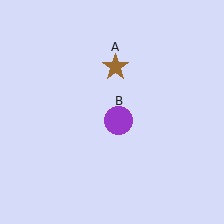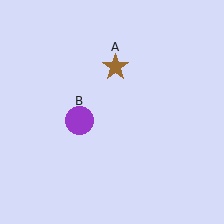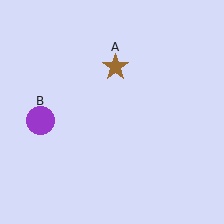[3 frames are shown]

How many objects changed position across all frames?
1 object changed position: purple circle (object B).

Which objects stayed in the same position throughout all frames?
Brown star (object A) remained stationary.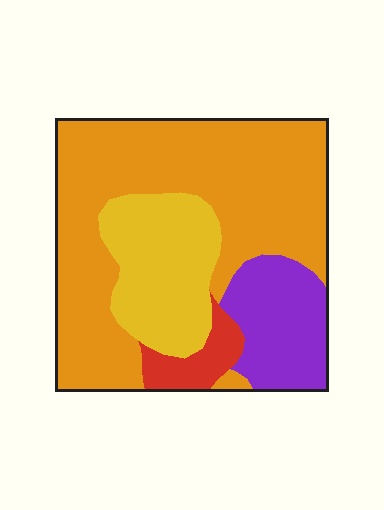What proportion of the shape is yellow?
Yellow covers about 20% of the shape.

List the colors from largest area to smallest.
From largest to smallest: orange, yellow, purple, red.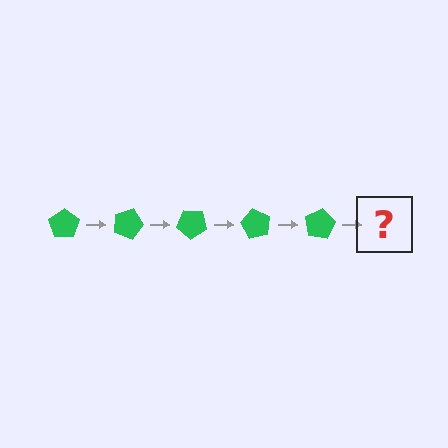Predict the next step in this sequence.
The next step is a green pentagon rotated 100 degrees.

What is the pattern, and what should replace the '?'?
The pattern is that the pentagon rotates 20 degrees each step. The '?' should be a green pentagon rotated 100 degrees.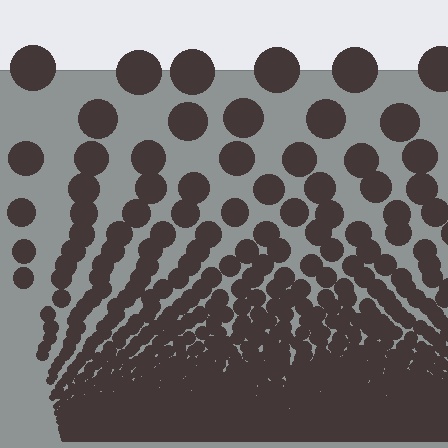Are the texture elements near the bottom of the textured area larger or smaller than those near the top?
Smaller. The gradient is inverted — elements near the bottom are smaller and denser.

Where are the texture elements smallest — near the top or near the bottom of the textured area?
Near the bottom.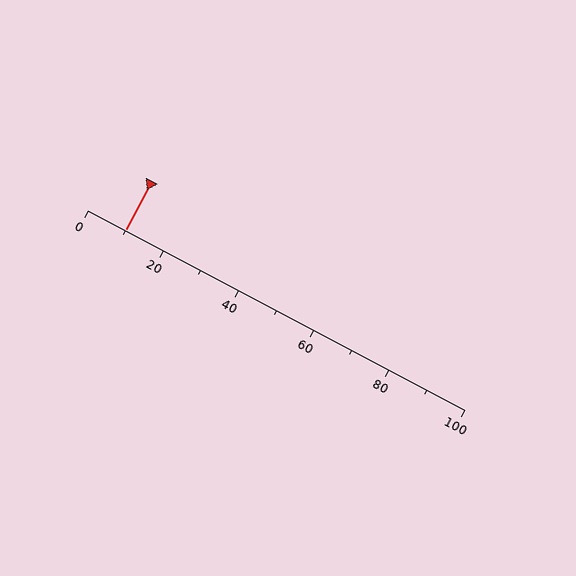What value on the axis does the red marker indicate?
The marker indicates approximately 10.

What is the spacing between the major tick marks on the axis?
The major ticks are spaced 20 apart.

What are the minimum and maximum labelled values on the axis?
The axis runs from 0 to 100.